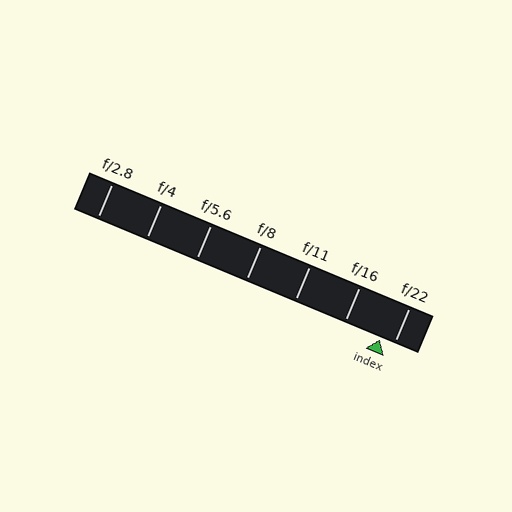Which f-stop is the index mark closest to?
The index mark is closest to f/22.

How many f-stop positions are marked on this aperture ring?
There are 7 f-stop positions marked.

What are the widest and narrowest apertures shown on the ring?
The widest aperture shown is f/2.8 and the narrowest is f/22.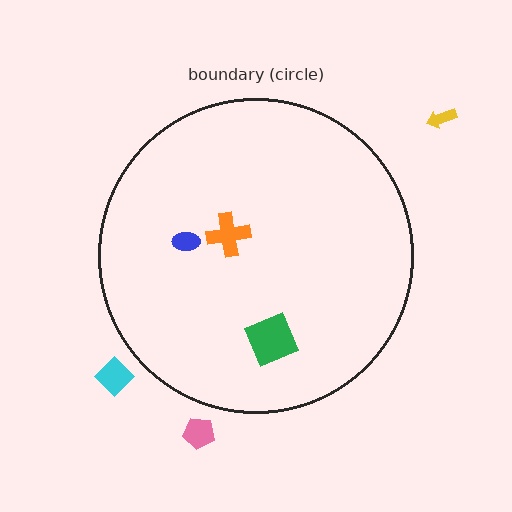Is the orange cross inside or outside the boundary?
Inside.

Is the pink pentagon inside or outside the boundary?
Outside.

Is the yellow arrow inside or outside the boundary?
Outside.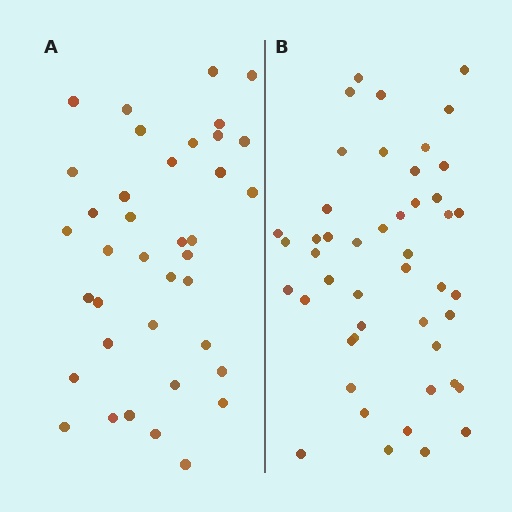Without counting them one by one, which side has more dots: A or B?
Region B (the right region) has more dots.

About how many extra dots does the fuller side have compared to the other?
Region B has roughly 8 or so more dots than region A.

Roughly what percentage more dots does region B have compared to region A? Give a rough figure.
About 25% more.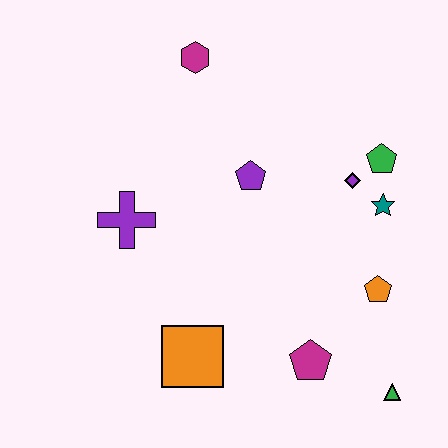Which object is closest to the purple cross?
The purple pentagon is closest to the purple cross.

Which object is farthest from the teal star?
The purple cross is farthest from the teal star.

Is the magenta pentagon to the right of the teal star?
No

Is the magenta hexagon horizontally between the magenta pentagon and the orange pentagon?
No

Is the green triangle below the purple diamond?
Yes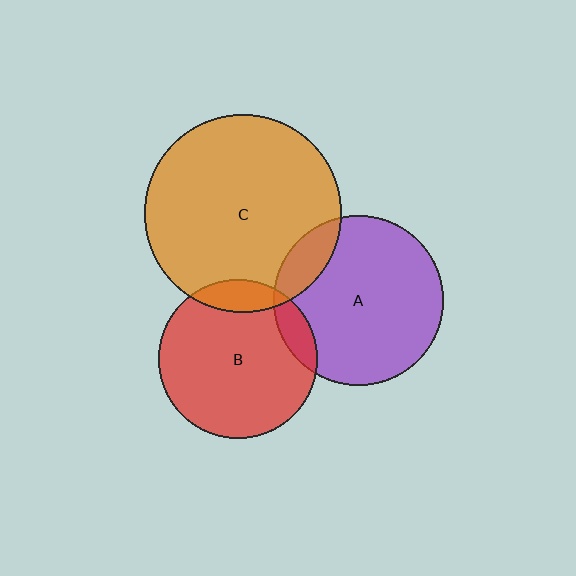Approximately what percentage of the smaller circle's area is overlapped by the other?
Approximately 15%.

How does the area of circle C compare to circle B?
Approximately 1.5 times.